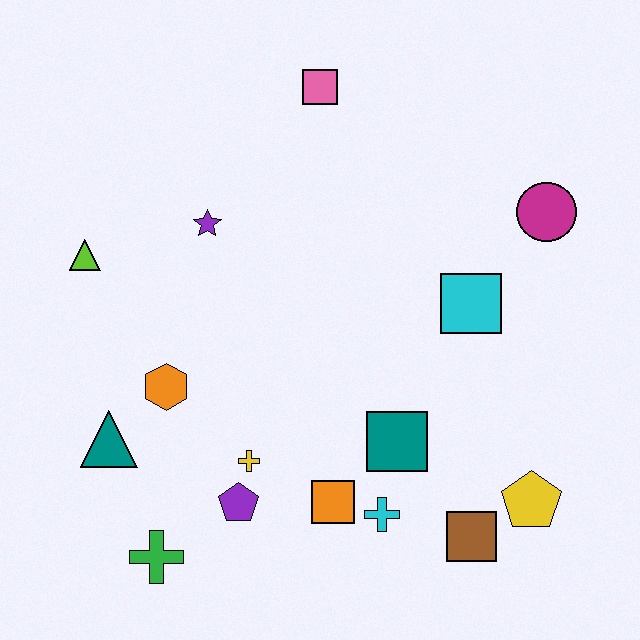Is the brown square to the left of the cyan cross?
No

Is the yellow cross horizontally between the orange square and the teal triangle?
Yes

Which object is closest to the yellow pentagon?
The brown square is closest to the yellow pentagon.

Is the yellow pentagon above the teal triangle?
No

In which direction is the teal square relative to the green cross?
The teal square is to the right of the green cross.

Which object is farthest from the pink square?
The green cross is farthest from the pink square.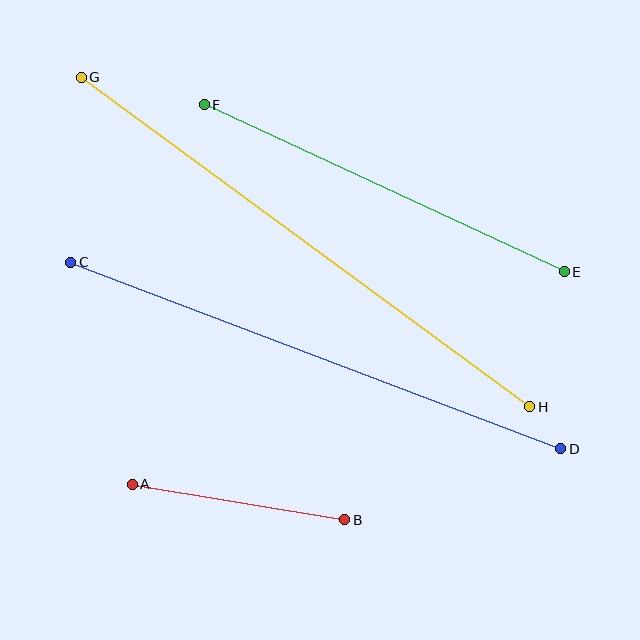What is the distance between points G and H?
The distance is approximately 556 pixels.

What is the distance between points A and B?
The distance is approximately 215 pixels.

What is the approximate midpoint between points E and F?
The midpoint is at approximately (384, 188) pixels.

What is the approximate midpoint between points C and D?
The midpoint is at approximately (316, 356) pixels.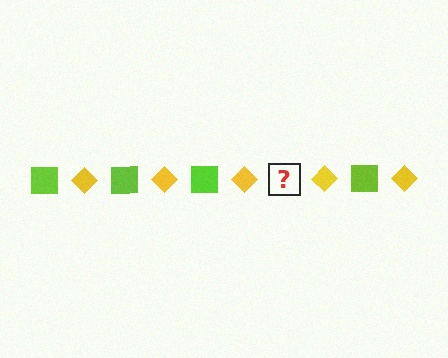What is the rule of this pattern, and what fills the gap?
The rule is that the pattern alternates between lime square and yellow diamond. The gap should be filled with a lime square.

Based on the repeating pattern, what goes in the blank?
The blank should be a lime square.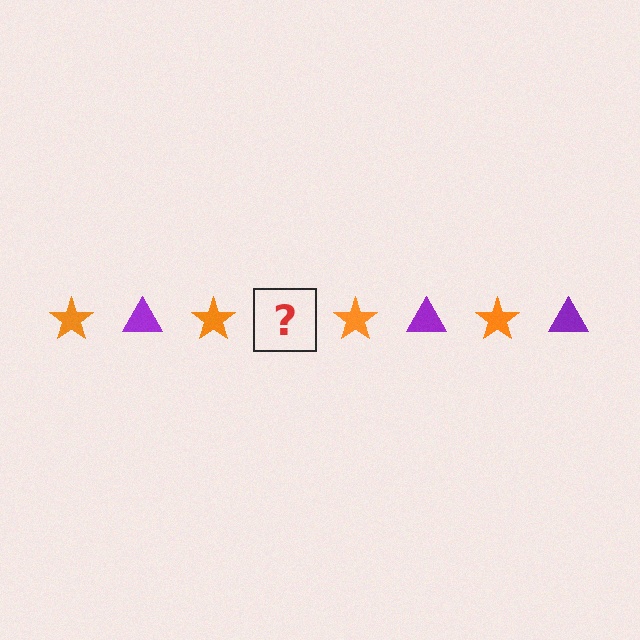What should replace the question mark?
The question mark should be replaced with a purple triangle.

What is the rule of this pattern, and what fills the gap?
The rule is that the pattern alternates between orange star and purple triangle. The gap should be filled with a purple triangle.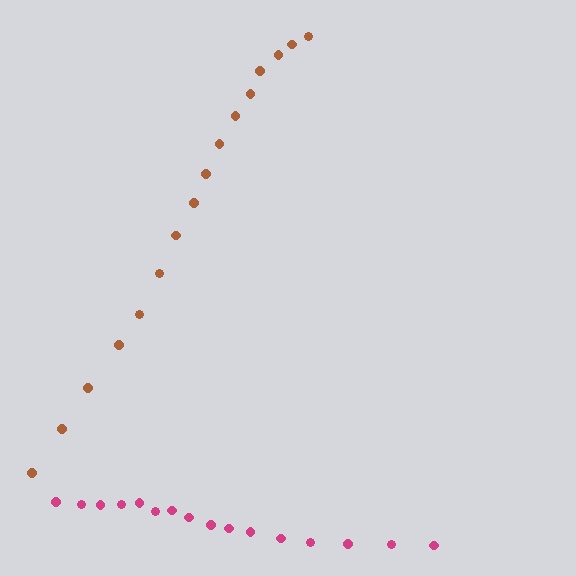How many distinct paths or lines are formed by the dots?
There are 2 distinct paths.